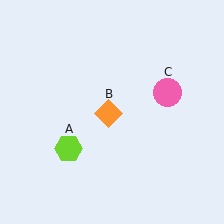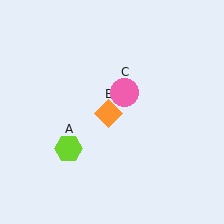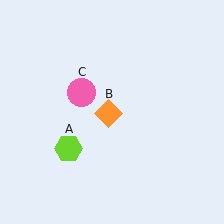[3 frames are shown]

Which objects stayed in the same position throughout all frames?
Lime hexagon (object A) and orange diamond (object B) remained stationary.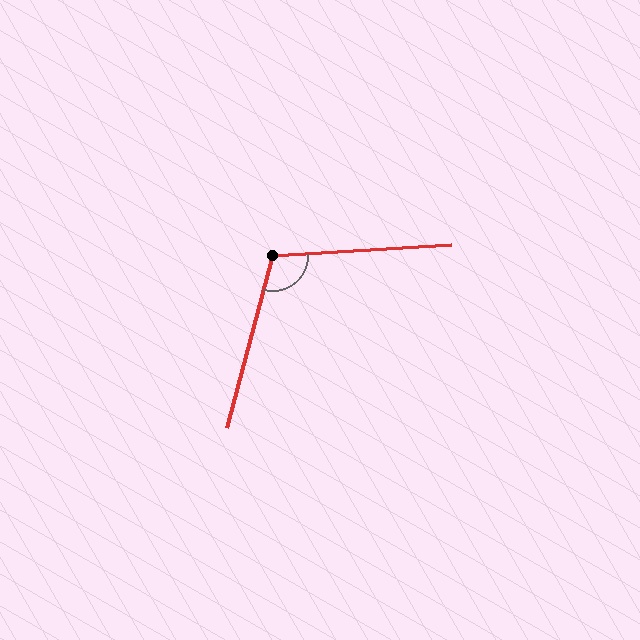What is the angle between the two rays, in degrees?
Approximately 109 degrees.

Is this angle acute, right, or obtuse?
It is obtuse.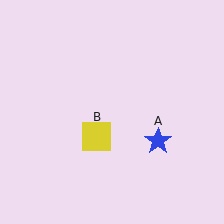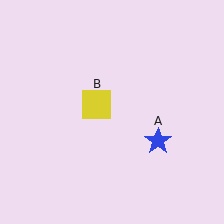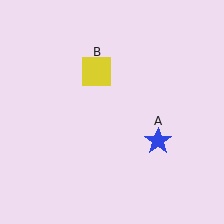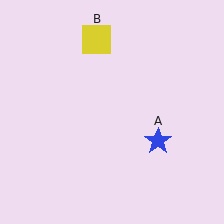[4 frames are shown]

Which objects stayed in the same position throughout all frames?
Blue star (object A) remained stationary.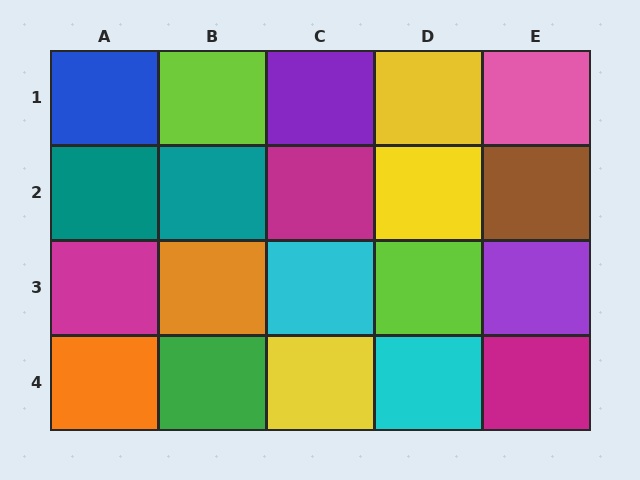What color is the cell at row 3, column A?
Magenta.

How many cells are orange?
2 cells are orange.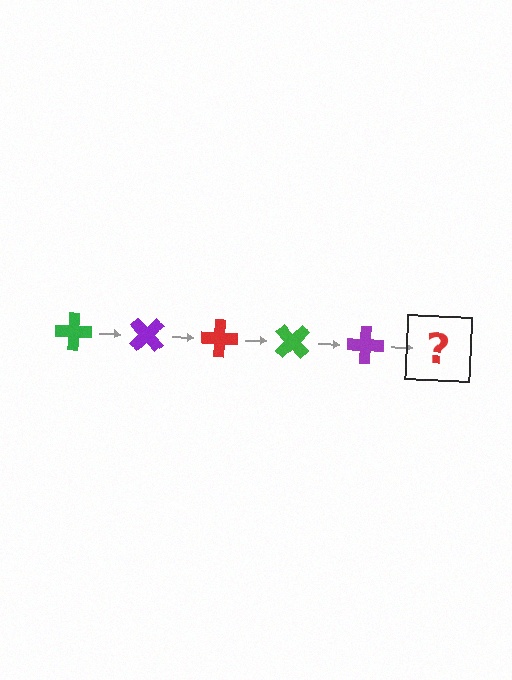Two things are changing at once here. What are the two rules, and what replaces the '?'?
The two rules are that it rotates 45 degrees each step and the color cycles through green, purple, and red. The '?' should be a red cross, rotated 225 degrees from the start.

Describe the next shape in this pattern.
It should be a red cross, rotated 225 degrees from the start.